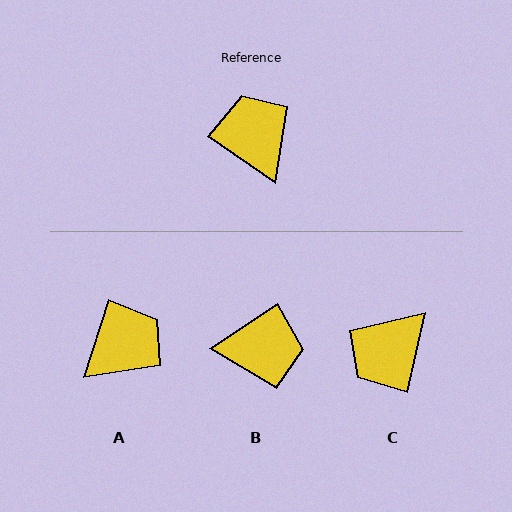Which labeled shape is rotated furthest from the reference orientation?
C, about 112 degrees away.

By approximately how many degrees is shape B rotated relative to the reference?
Approximately 112 degrees clockwise.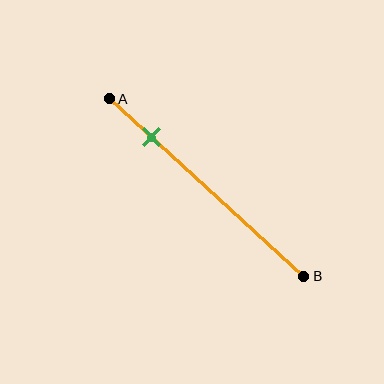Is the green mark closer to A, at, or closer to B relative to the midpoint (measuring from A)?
The green mark is closer to point A than the midpoint of segment AB.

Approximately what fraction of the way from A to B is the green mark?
The green mark is approximately 20% of the way from A to B.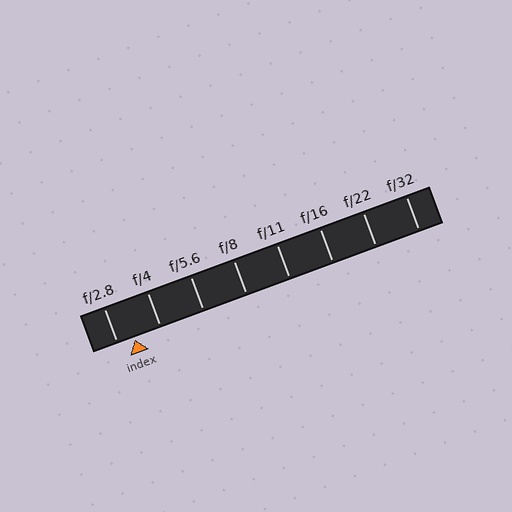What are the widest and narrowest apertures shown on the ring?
The widest aperture shown is f/2.8 and the narrowest is f/32.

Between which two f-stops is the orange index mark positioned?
The index mark is between f/2.8 and f/4.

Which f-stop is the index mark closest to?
The index mark is closest to f/2.8.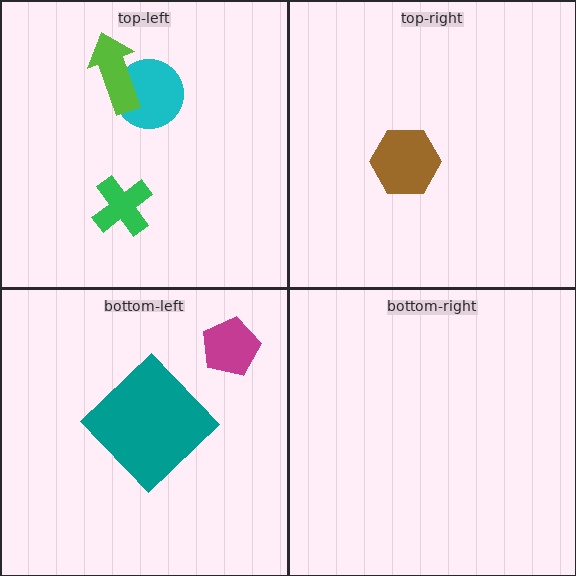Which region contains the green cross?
The top-left region.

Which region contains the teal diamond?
The bottom-left region.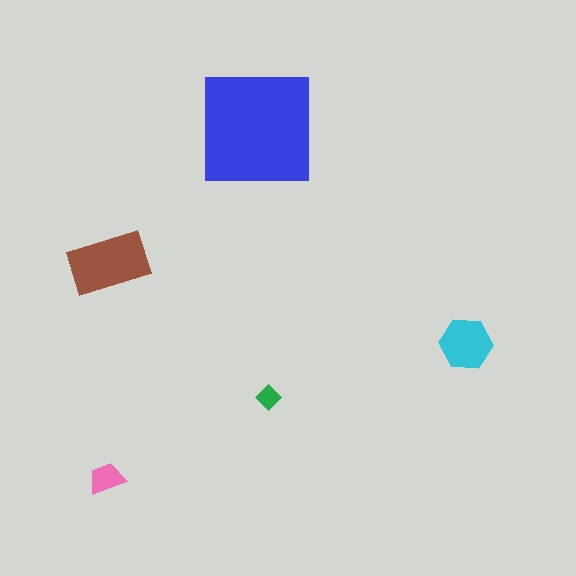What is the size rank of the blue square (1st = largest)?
1st.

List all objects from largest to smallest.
The blue square, the brown rectangle, the cyan hexagon, the pink trapezoid, the green diamond.